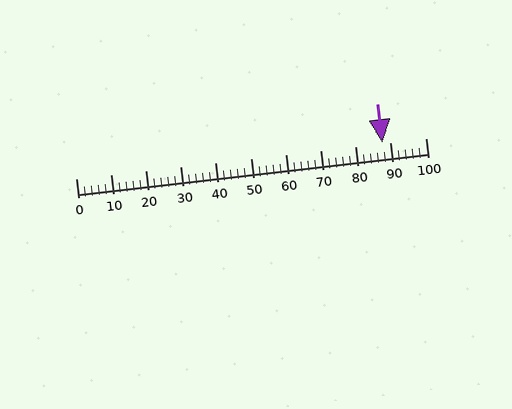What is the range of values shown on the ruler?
The ruler shows values from 0 to 100.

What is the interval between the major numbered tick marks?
The major tick marks are spaced 10 units apart.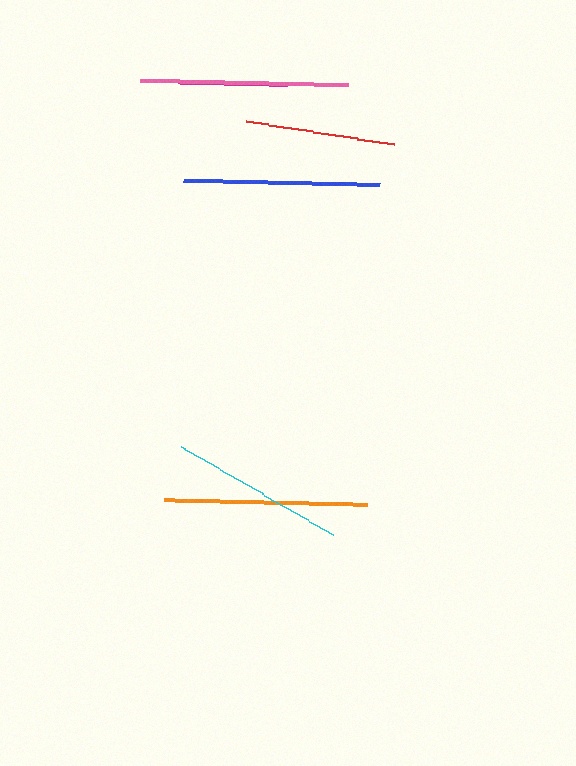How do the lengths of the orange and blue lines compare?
The orange and blue lines are approximately the same length.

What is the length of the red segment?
The red segment is approximately 151 pixels long.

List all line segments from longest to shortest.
From longest to shortest: pink, orange, blue, cyan, red, magenta.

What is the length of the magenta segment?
The magenta segment is approximately 109 pixels long.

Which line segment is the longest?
The pink line is the longest at approximately 207 pixels.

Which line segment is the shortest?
The magenta line is the shortest at approximately 109 pixels.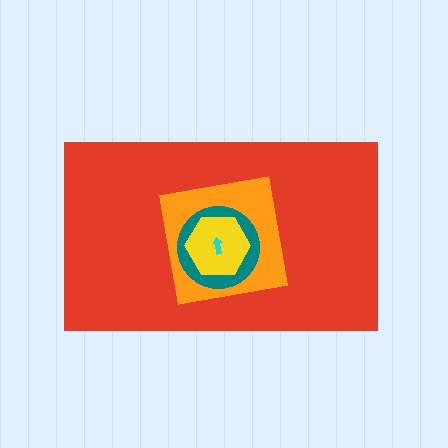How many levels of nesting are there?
5.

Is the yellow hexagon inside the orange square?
Yes.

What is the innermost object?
The cyan arrow.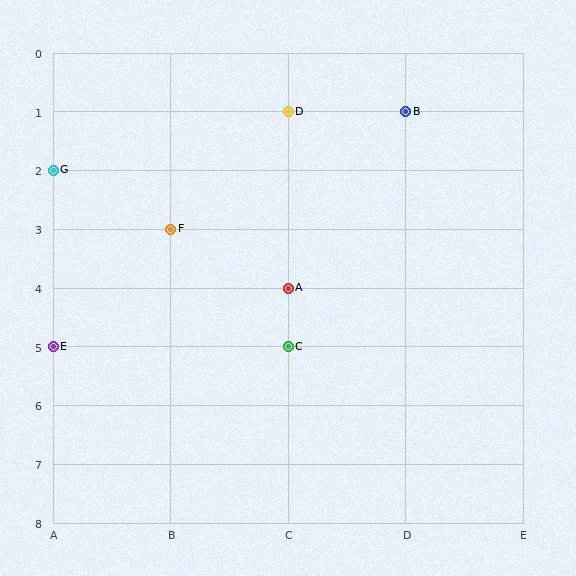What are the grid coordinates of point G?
Point G is at grid coordinates (A, 2).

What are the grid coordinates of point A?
Point A is at grid coordinates (C, 4).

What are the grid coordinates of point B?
Point B is at grid coordinates (D, 1).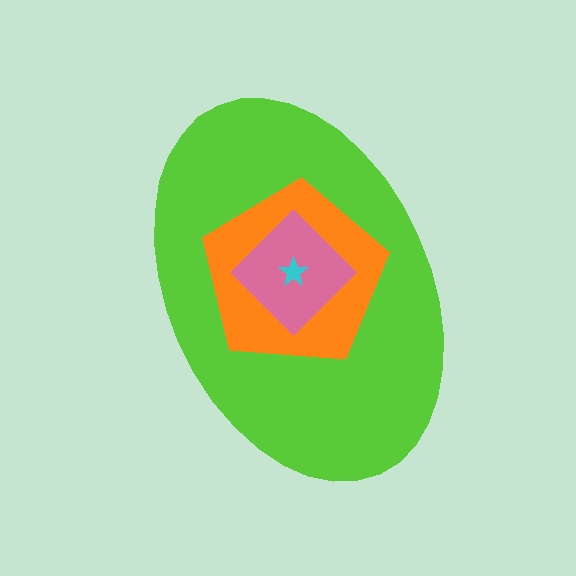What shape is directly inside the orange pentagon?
The pink diamond.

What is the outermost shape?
The lime ellipse.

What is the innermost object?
The cyan star.